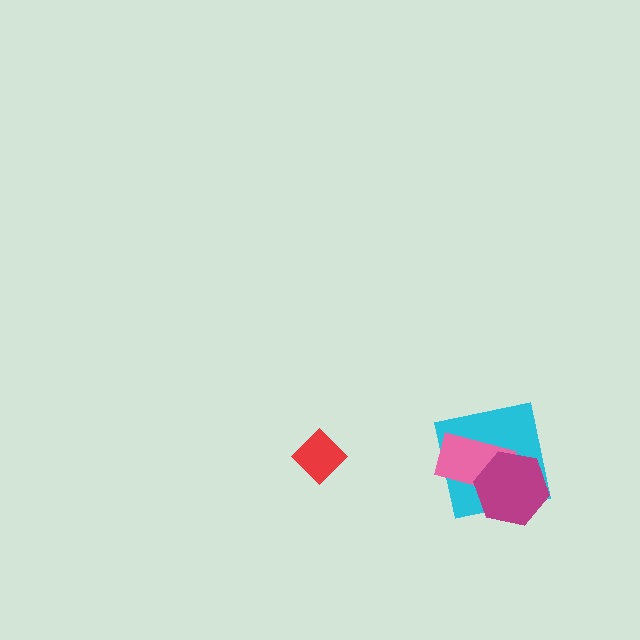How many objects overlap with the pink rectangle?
2 objects overlap with the pink rectangle.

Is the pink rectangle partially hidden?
Yes, it is partially covered by another shape.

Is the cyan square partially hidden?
Yes, it is partially covered by another shape.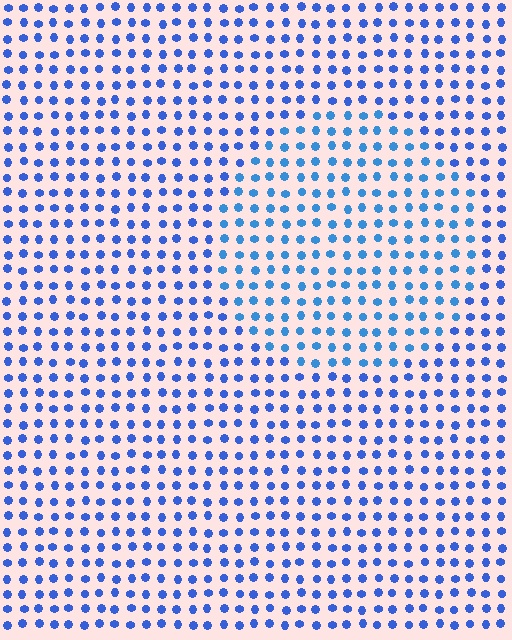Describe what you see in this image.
The image is filled with small blue elements in a uniform arrangement. A circle-shaped region is visible where the elements are tinted to a slightly different hue, forming a subtle color boundary.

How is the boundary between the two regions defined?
The boundary is defined purely by a slight shift in hue (about 18 degrees). Spacing, size, and orientation are identical on both sides.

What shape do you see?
I see a circle.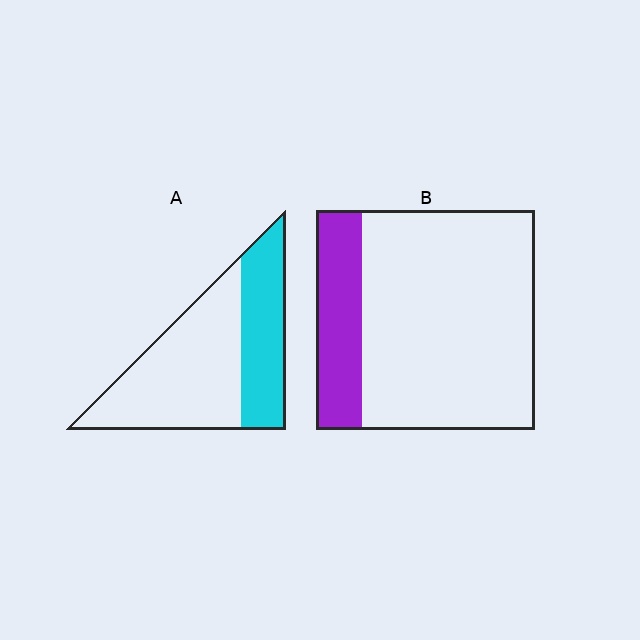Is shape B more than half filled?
No.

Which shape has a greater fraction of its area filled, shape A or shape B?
Shape A.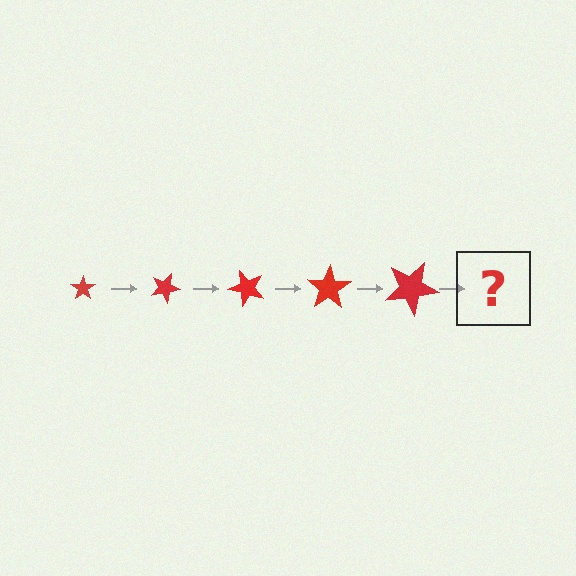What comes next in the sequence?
The next element should be a star, larger than the previous one and rotated 125 degrees from the start.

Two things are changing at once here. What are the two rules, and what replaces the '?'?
The two rules are that the star grows larger each step and it rotates 25 degrees each step. The '?' should be a star, larger than the previous one and rotated 125 degrees from the start.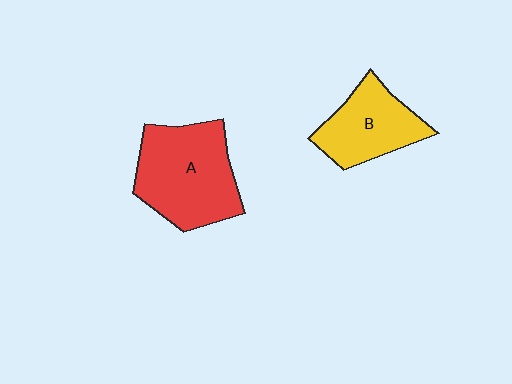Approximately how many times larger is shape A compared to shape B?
Approximately 1.5 times.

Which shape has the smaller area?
Shape B (yellow).